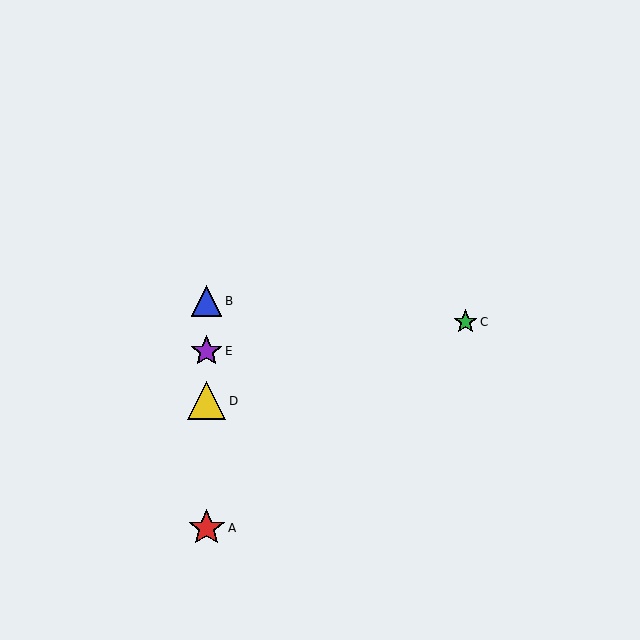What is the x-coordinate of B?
Object B is at x≈207.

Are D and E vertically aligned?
Yes, both are at x≈207.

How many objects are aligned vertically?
4 objects (A, B, D, E) are aligned vertically.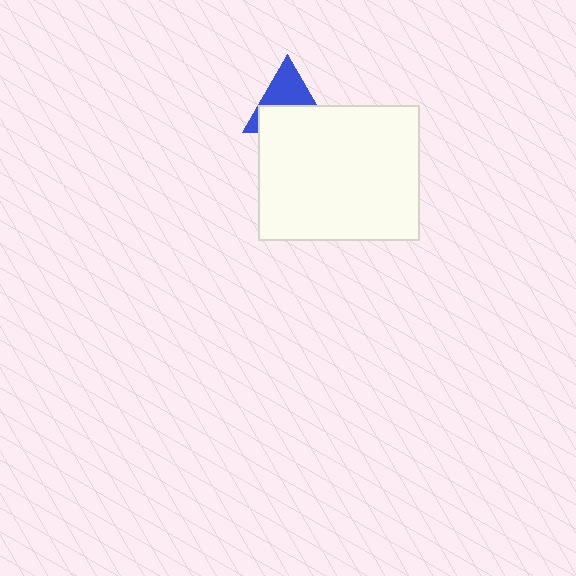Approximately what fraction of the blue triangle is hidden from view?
Roughly 52% of the blue triangle is hidden behind the white rectangle.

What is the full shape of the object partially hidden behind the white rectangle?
The partially hidden object is a blue triangle.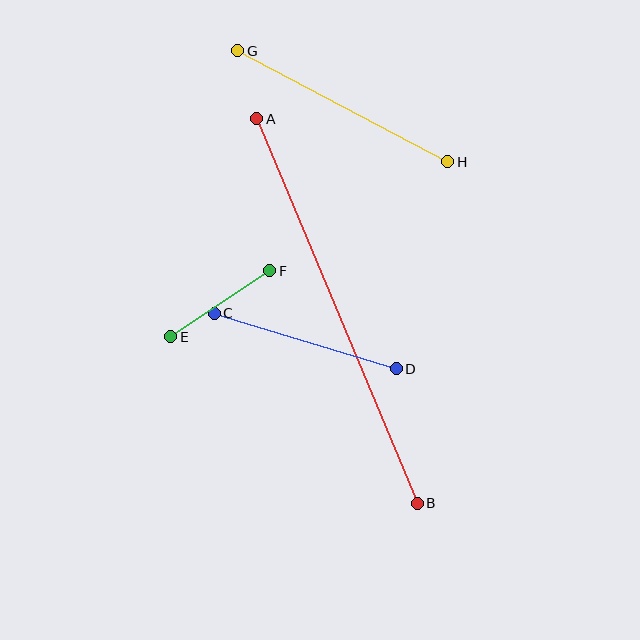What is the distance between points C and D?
The distance is approximately 190 pixels.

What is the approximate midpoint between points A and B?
The midpoint is at approximately (337, 311) pixels.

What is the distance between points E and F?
The distance is approximately 119 pixels.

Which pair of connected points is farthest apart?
Points A and B are farthest apart.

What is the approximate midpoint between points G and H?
The midpoint is at approximately (343, 106) pixels.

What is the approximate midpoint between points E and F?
The midpoint is at approximately (220, 304) pixels.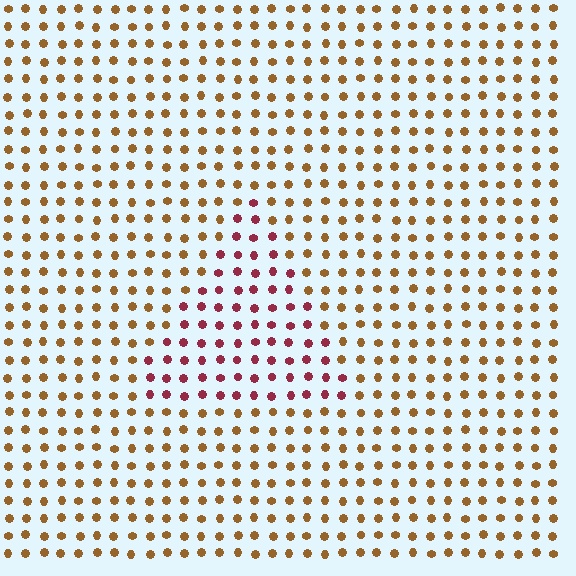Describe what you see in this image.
The image is filled with small brown elements in a uniform arrangement. A triangle-shaped region is visible where the elements are tinted to a slightly different hue, forming a subtle color boundary.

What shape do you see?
I see a triangle.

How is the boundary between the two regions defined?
The boundary is defined purely by a slight shift in hue (about 49 degrees). Spacing, size, and orientation are identical on both sides.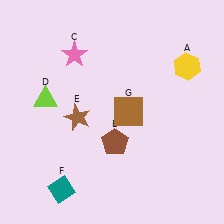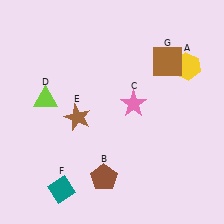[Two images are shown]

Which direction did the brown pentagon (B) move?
The brown pentagon (B) moved down.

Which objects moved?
The objects that moved are: the brown pentagon (B), the pink star (C), the brown square (G).